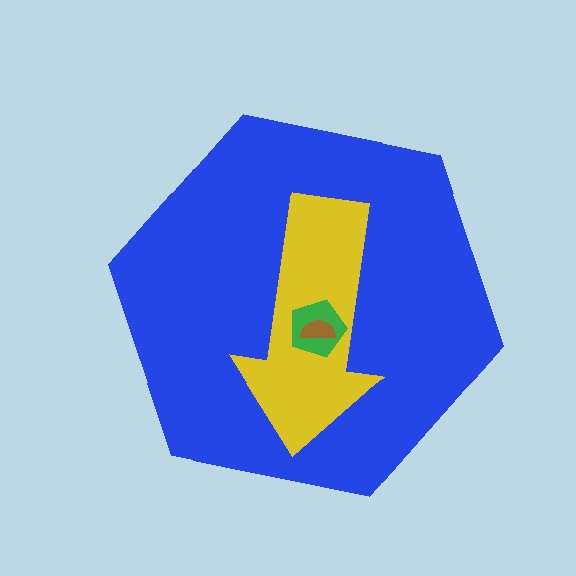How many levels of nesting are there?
4.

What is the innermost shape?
The brown semicircle.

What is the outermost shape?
The blue hexagon.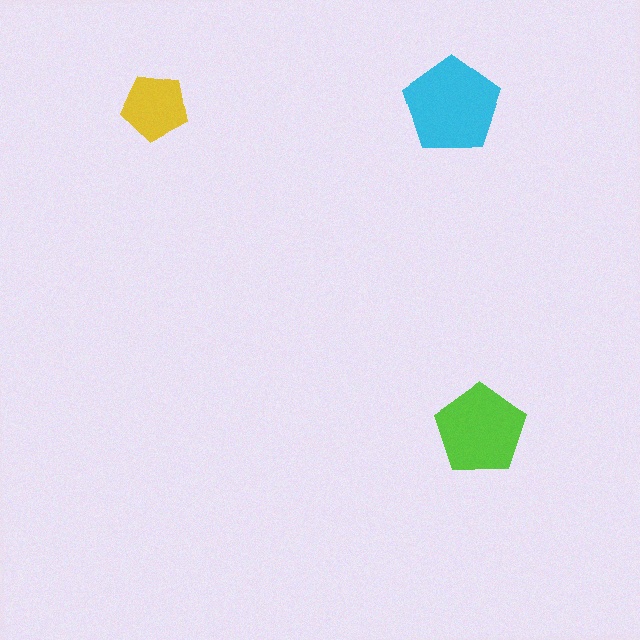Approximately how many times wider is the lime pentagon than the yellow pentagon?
About 1.5 times wider.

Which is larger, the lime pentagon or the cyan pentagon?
The cyan one.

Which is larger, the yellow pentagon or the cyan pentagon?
The cyan one.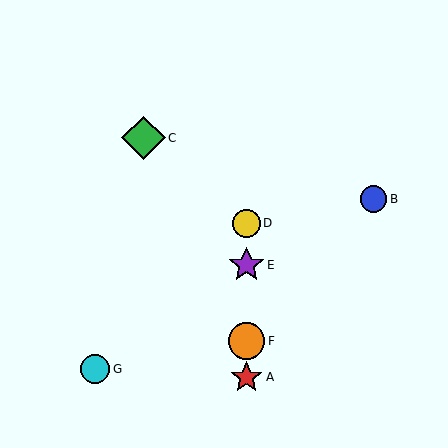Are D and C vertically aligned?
No, D is at x≈247 and C is at x≈144.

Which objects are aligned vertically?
Objects A, D, E, F are aligned vertically.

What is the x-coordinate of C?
Object C is at x≈144.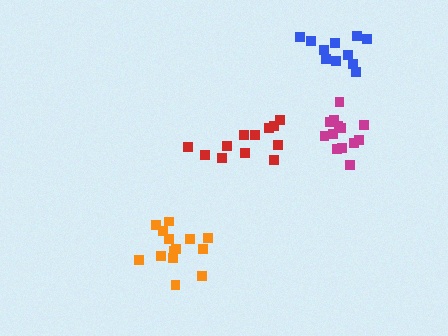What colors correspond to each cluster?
The clusters are colored: magenta, orange, red, blue.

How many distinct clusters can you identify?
There are 4 distinct clusters.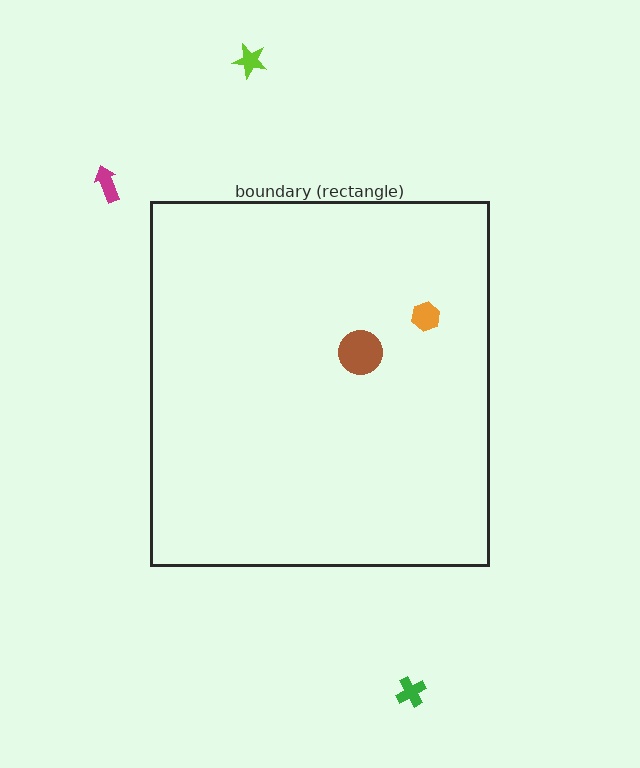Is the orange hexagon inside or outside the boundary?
Inside.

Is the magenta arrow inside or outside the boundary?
Outside.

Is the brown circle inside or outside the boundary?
Inside.